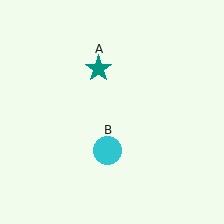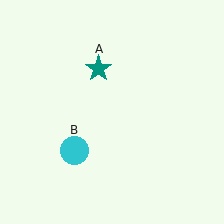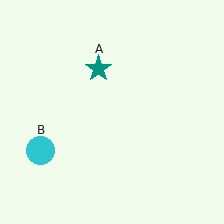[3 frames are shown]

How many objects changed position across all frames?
1 object changed position: cyan circle (object B).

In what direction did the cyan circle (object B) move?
The cyan circle (object B) moved left.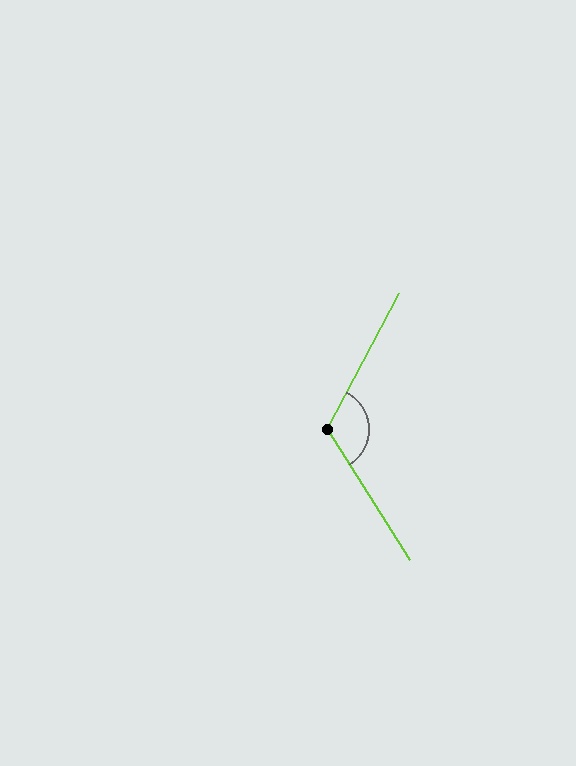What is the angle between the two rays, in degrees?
Approximately 120 degrees.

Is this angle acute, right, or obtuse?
It is obtuse.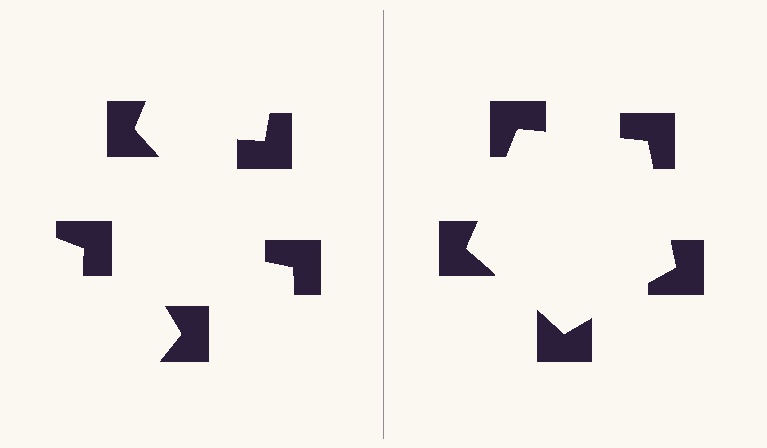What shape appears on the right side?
An illusory pentagon.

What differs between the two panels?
The notched squares are positioned identically on both sides; only the wedge orientations differ. On the right they align to a pentagon; on the left they are misaligned.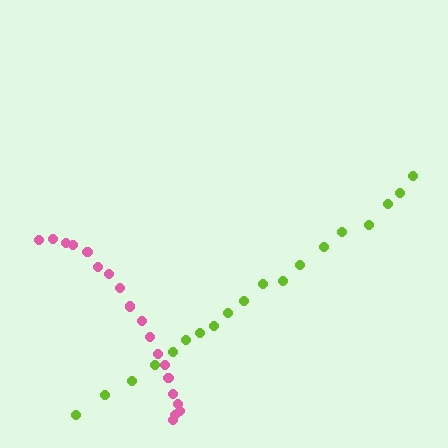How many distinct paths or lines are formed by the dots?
There are 2 distinct paths.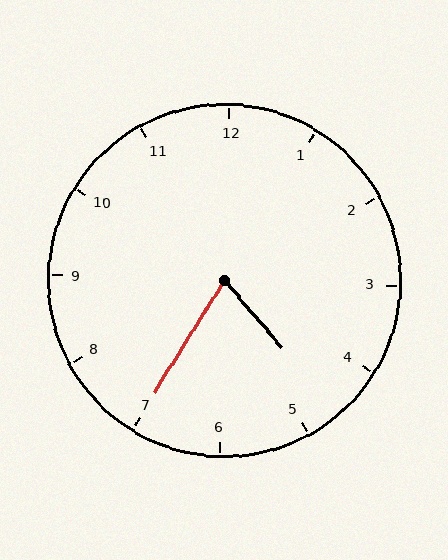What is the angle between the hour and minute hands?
Approximately 72 degrees.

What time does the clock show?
4:35.